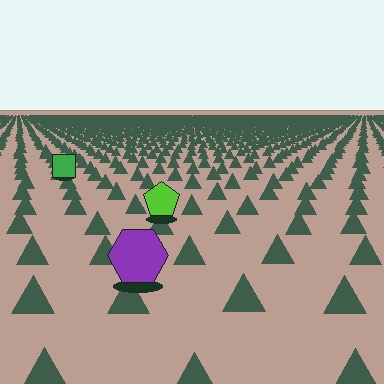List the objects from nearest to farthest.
From nearest to farthest: the purple hexagon, the lime pentagon, the green square.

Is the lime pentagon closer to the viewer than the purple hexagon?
No. The purple hexagon is closer — you can tell from the texture gradient: the ground texture is coarser near it.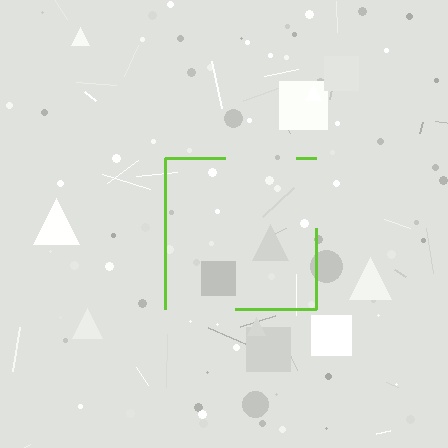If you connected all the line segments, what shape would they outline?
They would outline a square.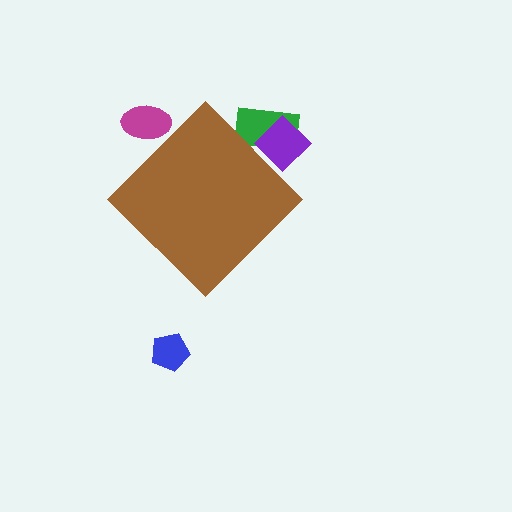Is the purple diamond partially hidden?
Yes, the purple diamond is partially hidden behind the brown diamond.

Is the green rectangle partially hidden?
Yes, the green rectangle is partially hidden behind the brown diamond.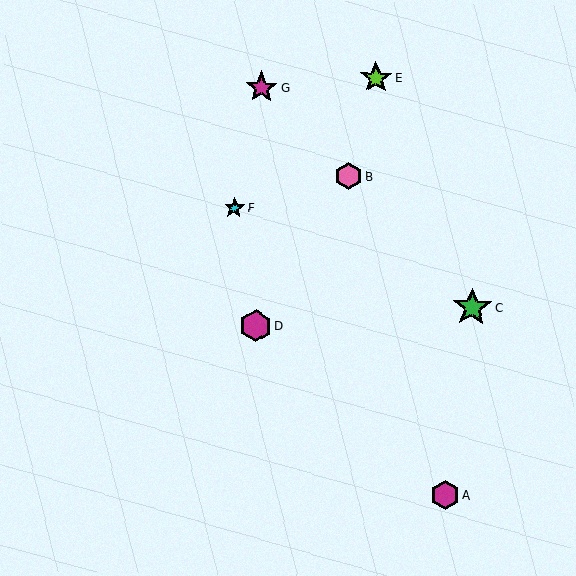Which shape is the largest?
The green star (labeled C) is the largest.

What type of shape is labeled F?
Shape F is a cyan star.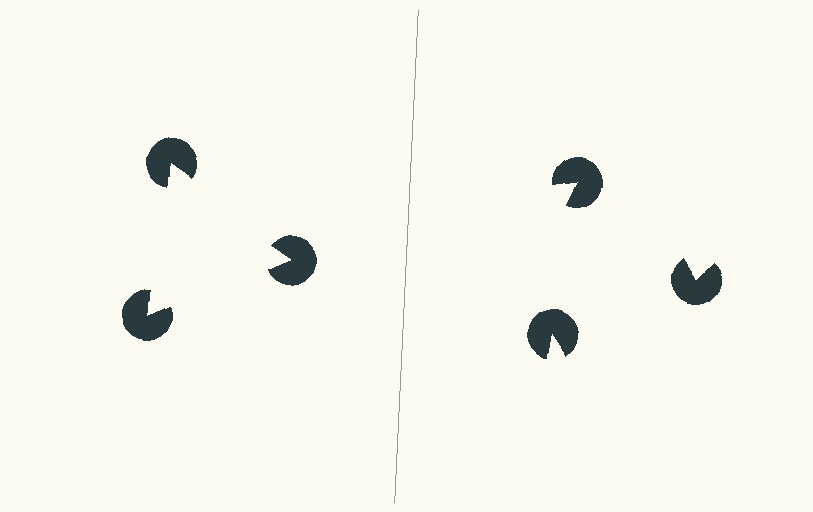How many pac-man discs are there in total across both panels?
6 — 3 on each side.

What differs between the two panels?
The pac-man discs are positioned identically on both sides; only the wedge orientations differ. On the left they align to a triangle; on the right they are misaligned.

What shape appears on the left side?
An illusory triangle.